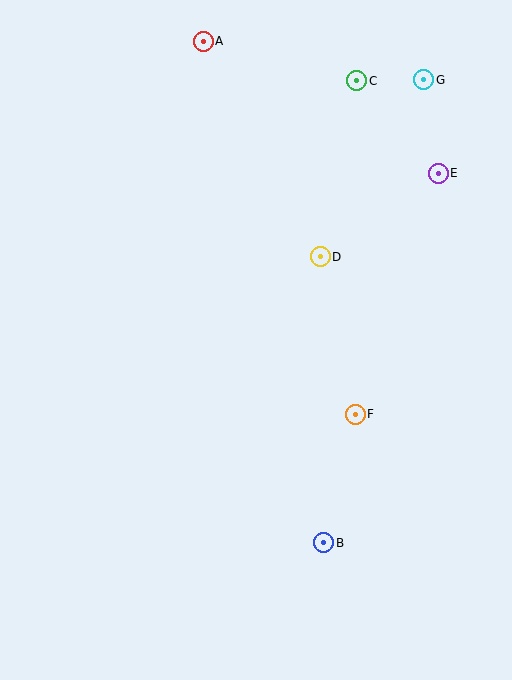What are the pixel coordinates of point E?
Point E is at (438, 173).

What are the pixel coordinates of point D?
Point D is at (320, 257).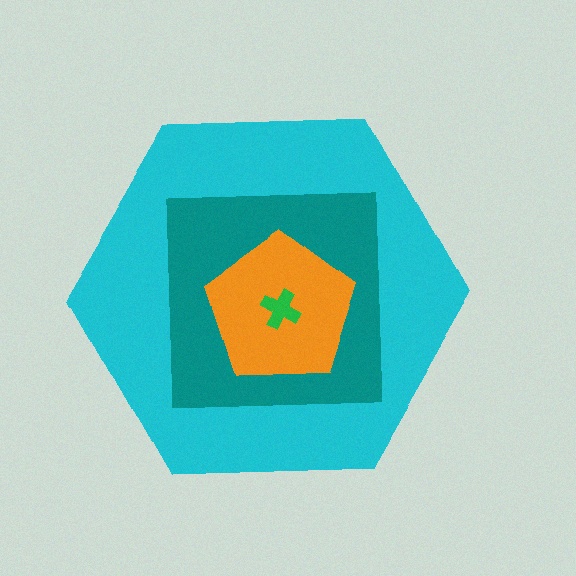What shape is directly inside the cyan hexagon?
The teal square.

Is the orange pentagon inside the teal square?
Yes.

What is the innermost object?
The green cross.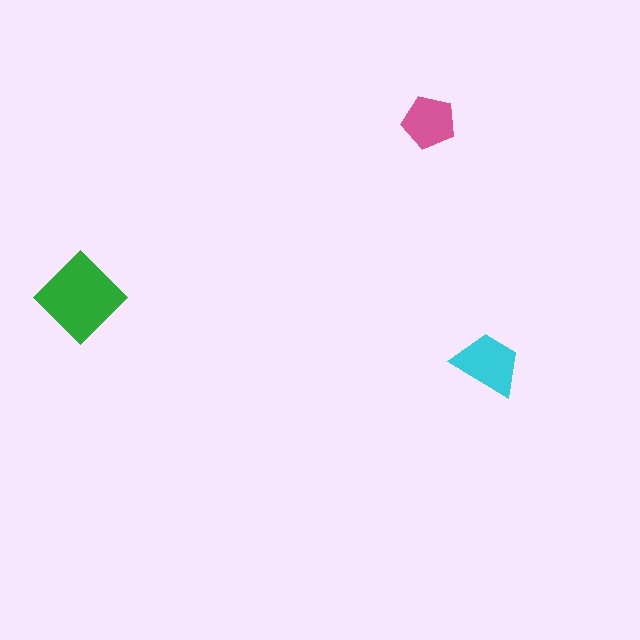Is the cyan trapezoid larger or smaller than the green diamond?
Smaller.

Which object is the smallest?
The pink pentagon.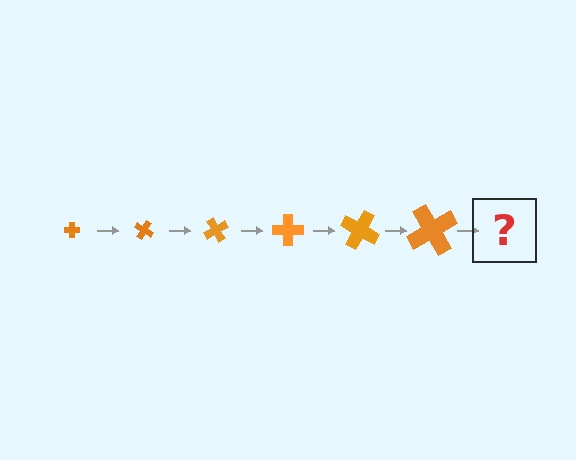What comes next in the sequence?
The next element should be a cross, larger than the previous one and rotated 180 degrees from the start.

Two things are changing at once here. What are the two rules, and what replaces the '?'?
The two rules are that the cross grows larger each step and it rotates 30 degrees each step. The '?' should be a cross, larger than the previous one and rotated 180 degrees from the start.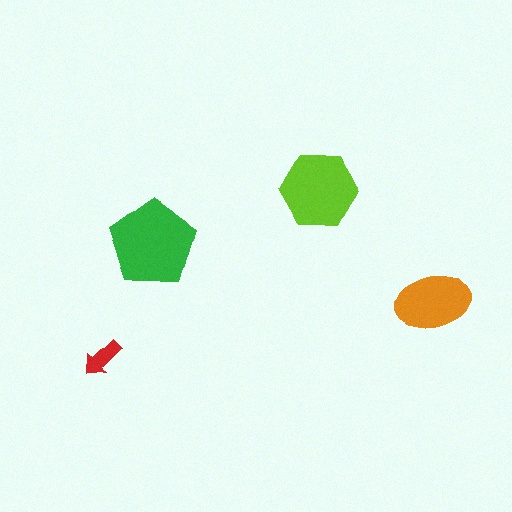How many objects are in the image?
There are 4 objects in the image.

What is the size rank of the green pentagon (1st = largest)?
1st.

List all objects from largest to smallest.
The green pentagon, the lime hexagon, the orange ellipse, the red arrow.